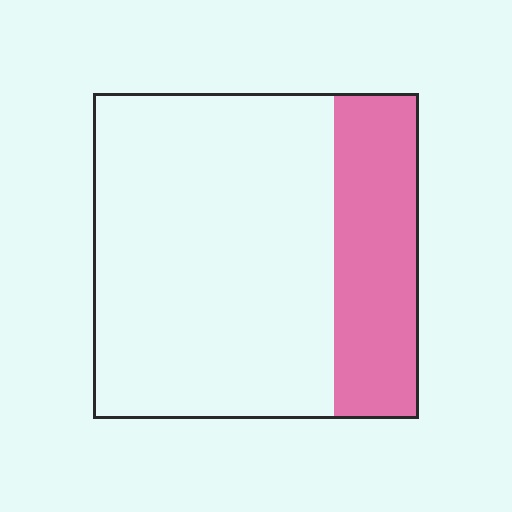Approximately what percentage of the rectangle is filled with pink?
Approximately 25%.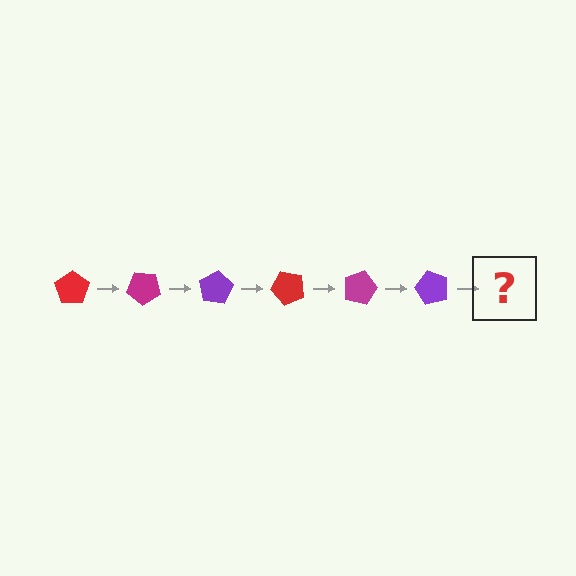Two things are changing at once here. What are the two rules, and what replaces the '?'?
The two rules are that it rotates 40 degrees each step and the color cycles through red, magenta, and purple. The '?' should be a red pentagon, rotated 240 degrees from the start.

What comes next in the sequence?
The next element should be a red pentagon, rotated 240 degrees from the start.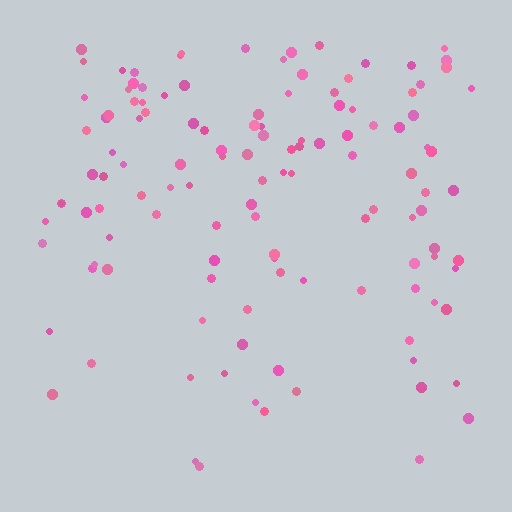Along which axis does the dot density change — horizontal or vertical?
Vertical.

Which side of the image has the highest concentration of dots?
The top.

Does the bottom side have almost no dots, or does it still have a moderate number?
Still a moderate number, just noticeably fewer than the top.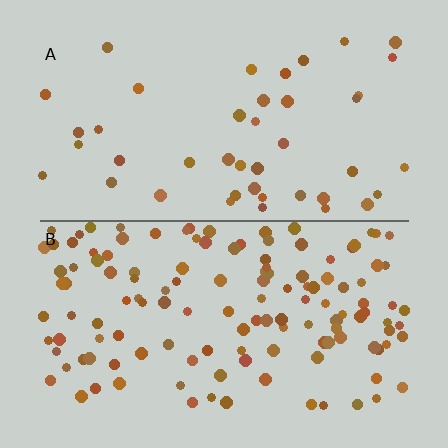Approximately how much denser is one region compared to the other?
Approximately 3.1× — region B over region A.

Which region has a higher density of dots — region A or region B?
B (the bottom).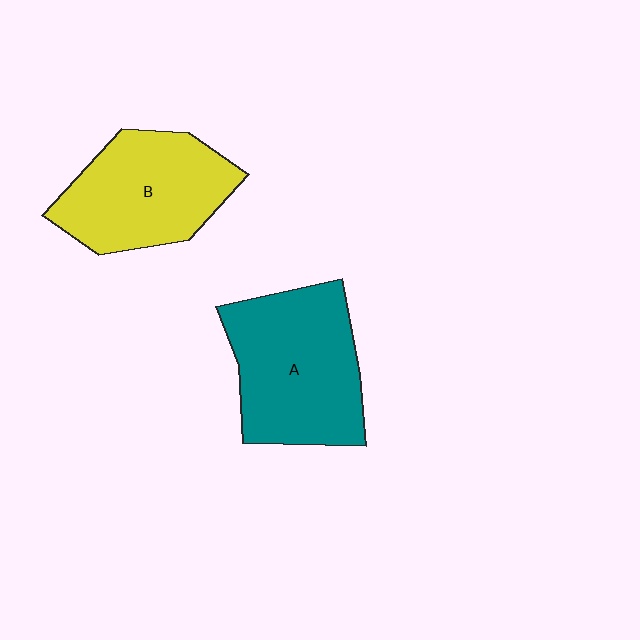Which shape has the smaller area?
Shape B (yellow).